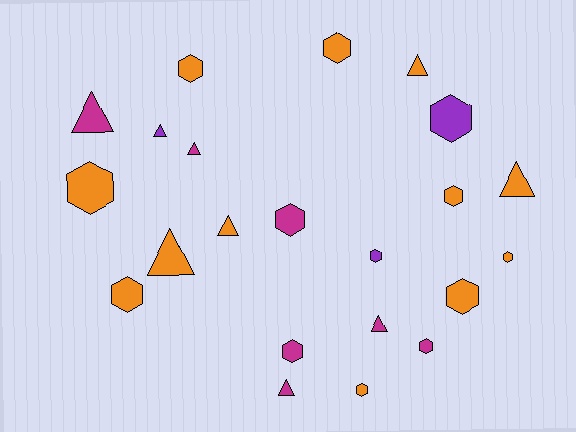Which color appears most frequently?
Orange, with 12 objects.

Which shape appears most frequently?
Hexagon, with 13 objects.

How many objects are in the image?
There are 22 objects.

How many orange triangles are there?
There are 4 orange triangles.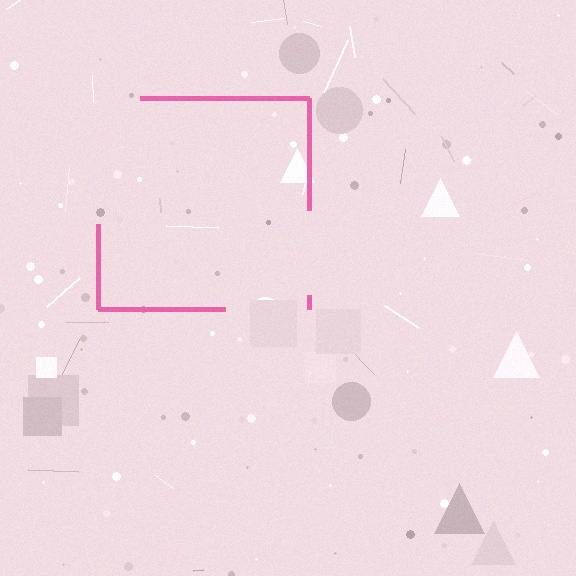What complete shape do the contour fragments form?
The contour fragments form a square.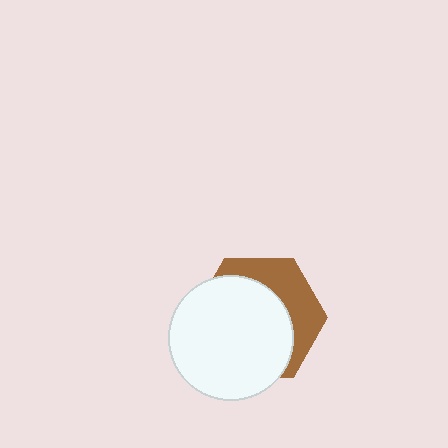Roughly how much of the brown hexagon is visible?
A small part of it is visible (roughly 35%).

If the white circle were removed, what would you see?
You would see the complete brown hexagon.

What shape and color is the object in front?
The object in front is a white circle.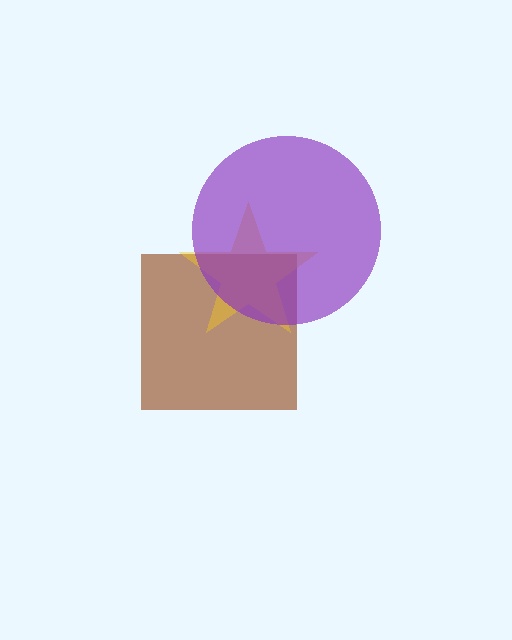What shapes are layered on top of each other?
The layered shapes are: a brown square, a yellow star, a purple circle.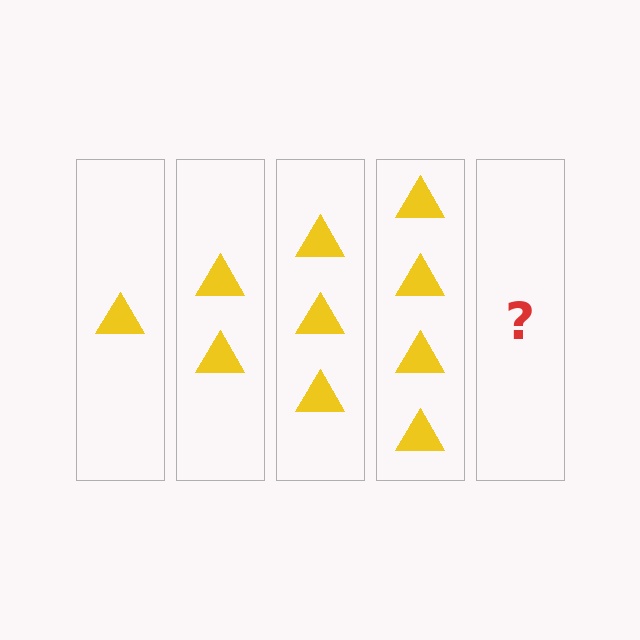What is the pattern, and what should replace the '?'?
The pattern is that each step adds one more triangle. The '?' should be 5 triangles.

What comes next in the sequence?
The next element should be 5 triangles.